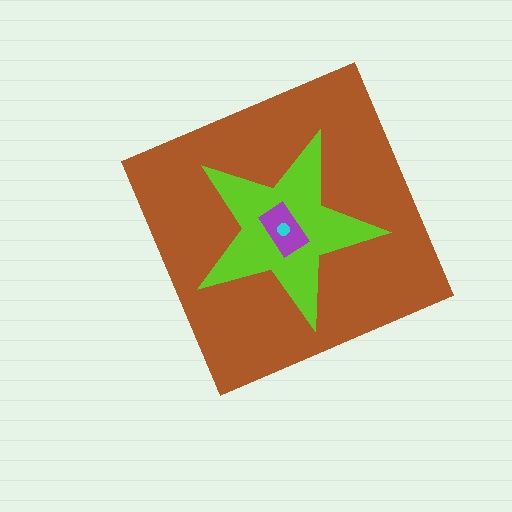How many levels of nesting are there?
4.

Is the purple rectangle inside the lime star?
Yes.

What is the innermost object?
The cyan circle.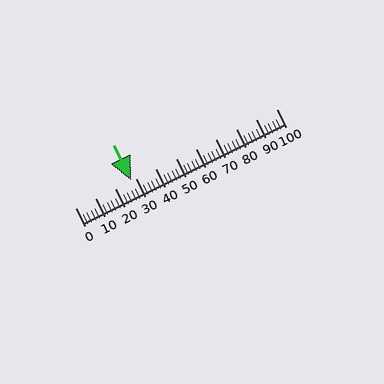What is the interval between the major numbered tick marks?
The major tick marks are spaced 10 units apart.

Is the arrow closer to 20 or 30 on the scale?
The arrow is closer to 30.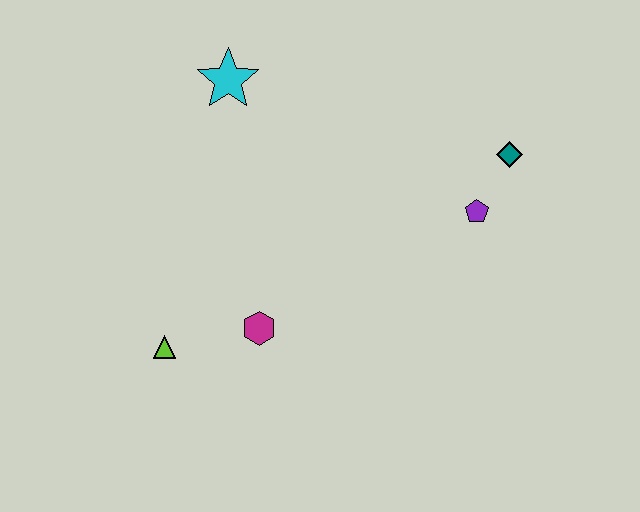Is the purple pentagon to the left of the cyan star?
No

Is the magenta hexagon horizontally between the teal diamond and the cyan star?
Yes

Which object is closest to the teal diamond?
The purple pentagon is closest to the teal diamond.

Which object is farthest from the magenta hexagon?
The teal diamond is farthest from the magenta hexagon.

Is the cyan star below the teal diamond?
No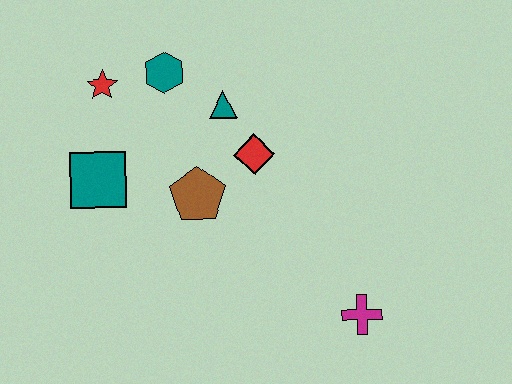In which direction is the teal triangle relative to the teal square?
The teal triangle is to the right of the teal square.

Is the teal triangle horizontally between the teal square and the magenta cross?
Yes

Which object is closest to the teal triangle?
The red diamond is closest to the teal triangle.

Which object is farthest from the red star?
The magenta cross is farthest from the red star.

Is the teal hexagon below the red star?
No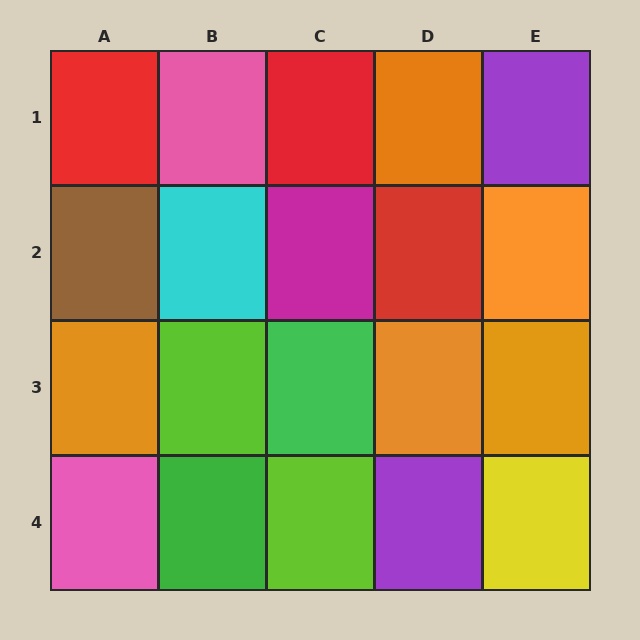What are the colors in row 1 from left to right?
Red, pink, red, orange, purple.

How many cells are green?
2 cells are green.